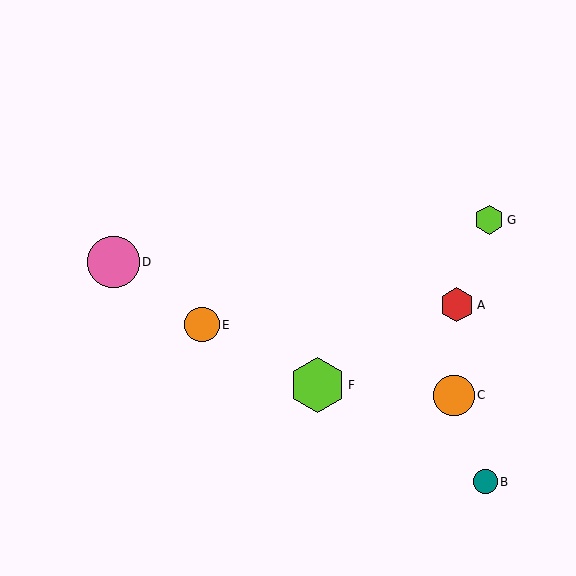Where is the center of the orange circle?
The center of the orange circle is at (454, 395).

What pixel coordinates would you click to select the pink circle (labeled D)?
Click at (114, 262) to select the pink circle D.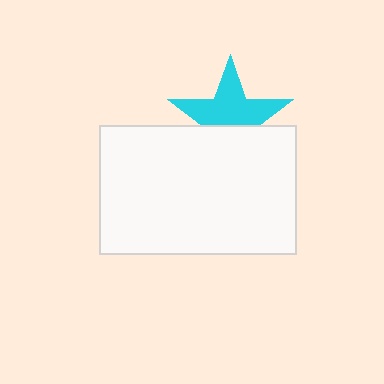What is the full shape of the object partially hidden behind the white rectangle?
The partially hidden object is a cyan star.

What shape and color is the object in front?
The object in front is a white rectangle.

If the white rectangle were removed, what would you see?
You would see the complete cyan star.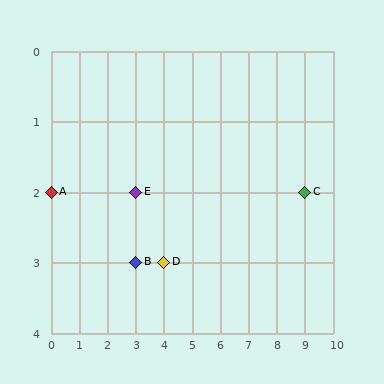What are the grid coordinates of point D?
Point D is at grid coordinates (4, 3).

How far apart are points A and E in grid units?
Points A and E are 3 columns apart.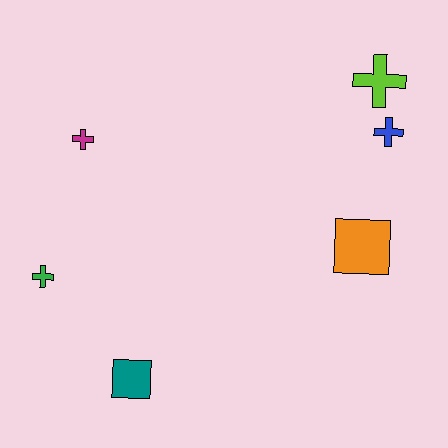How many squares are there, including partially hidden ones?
There are 2 squares.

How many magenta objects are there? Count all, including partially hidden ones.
There is 1 magenta object.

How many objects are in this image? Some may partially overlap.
There are 6 objects.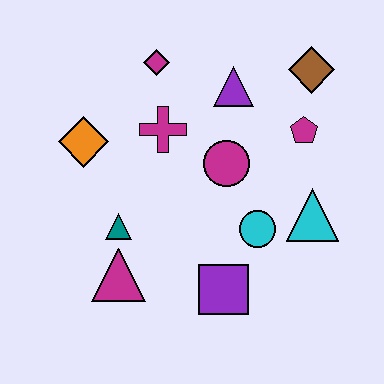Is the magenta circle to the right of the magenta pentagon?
No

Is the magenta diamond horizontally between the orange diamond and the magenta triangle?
No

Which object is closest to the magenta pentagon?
The brown diamond is closest to the magenta pentagon.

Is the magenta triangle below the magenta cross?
Yes